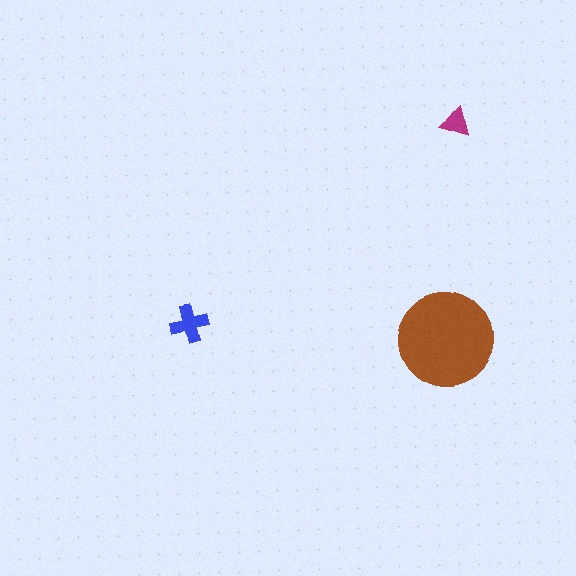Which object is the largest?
The brown circle.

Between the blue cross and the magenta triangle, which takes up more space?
The blue cross.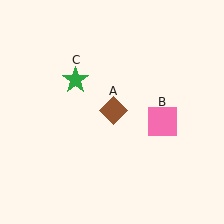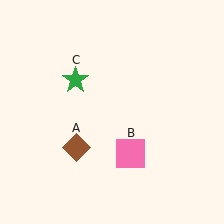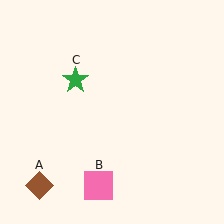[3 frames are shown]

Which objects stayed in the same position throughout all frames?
Green star (object C) remained stationary.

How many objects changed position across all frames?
2 objects changed position: brown diamond (object A), pink square (object B).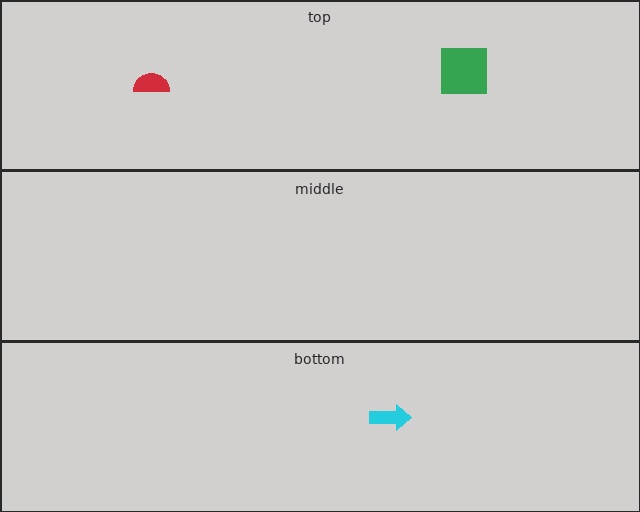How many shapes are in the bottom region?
1.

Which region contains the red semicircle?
The top region.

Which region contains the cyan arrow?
The bottom region.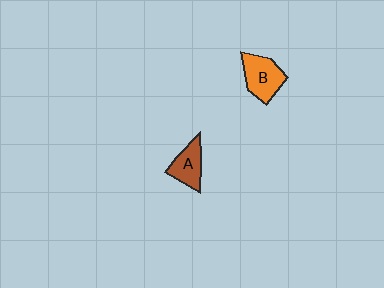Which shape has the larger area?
Shape B (orange).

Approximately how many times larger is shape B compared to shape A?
Approximately 1.3 times.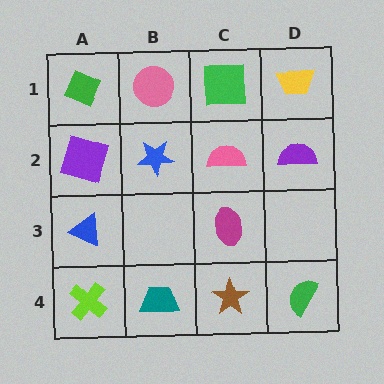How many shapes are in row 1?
4 shapes.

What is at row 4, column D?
A green semicircle.